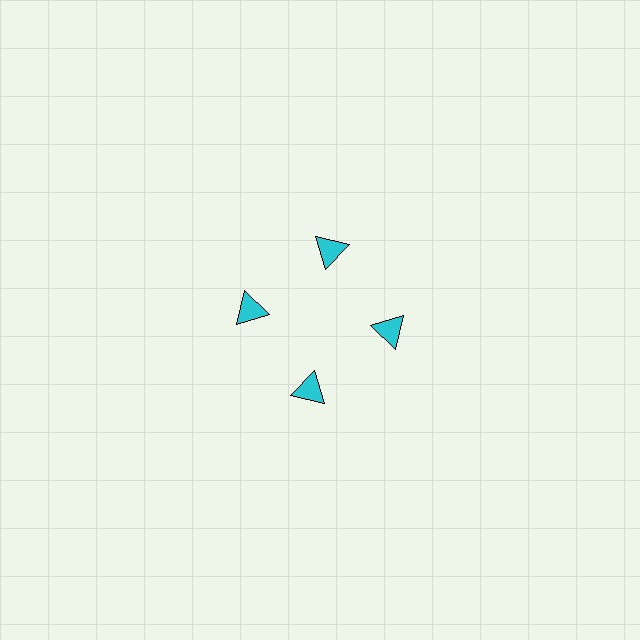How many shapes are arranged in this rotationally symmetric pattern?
There are 4 shapes, arranged in 4 groups of 1.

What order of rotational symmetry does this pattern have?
This pattern has 4-fold rotational symmetry.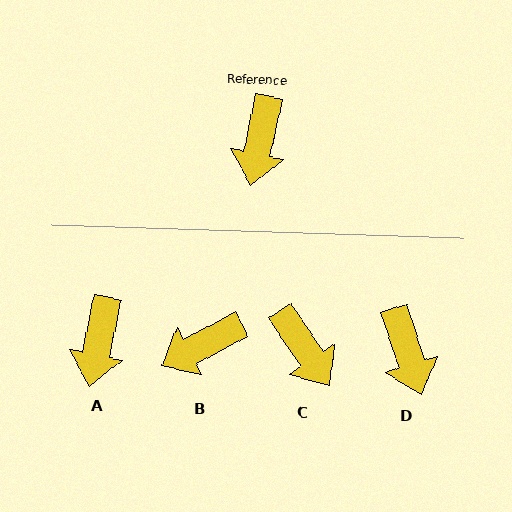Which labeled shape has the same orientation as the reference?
A.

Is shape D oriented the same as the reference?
No, it is off by about 29 degrees.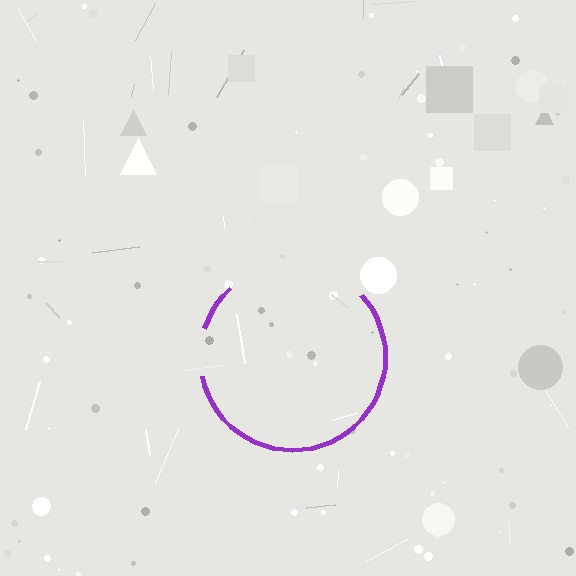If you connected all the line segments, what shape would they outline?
They would outline a circle.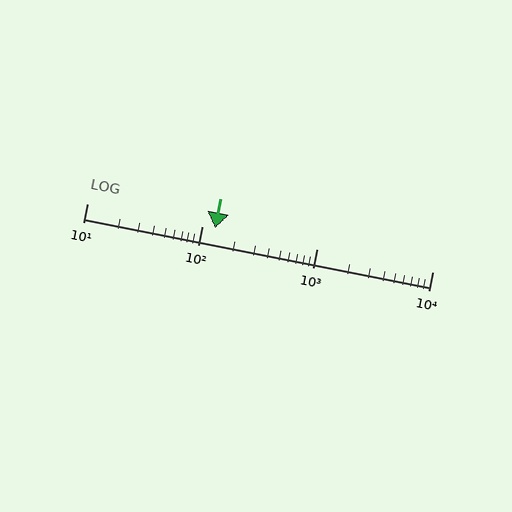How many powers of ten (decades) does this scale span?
The scale spans 3 decades, from 10 to 10000.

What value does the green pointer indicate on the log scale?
The pointer indicates approximately 130.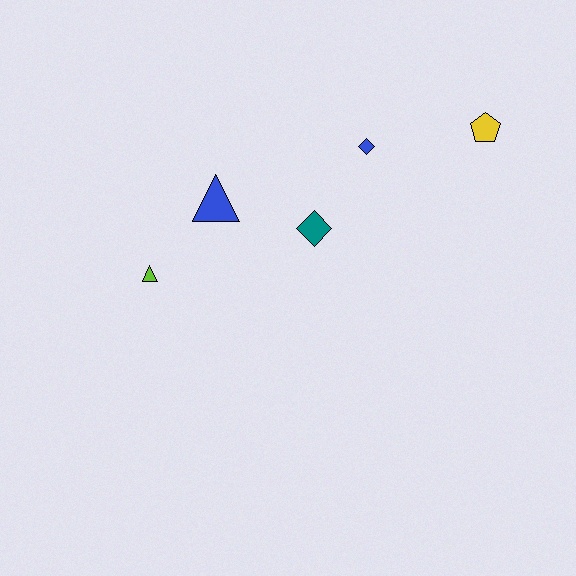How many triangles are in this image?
There are 2 triangles.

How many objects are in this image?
There are 5 objects.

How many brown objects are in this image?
There are no brown objects.